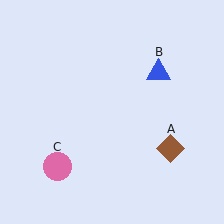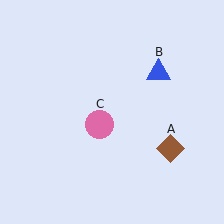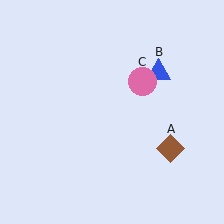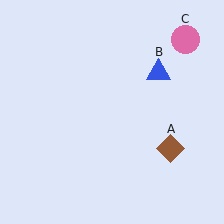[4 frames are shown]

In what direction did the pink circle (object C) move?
The pink circle (object C) moved up and to the right.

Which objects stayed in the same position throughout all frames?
Brown diamond (object A) and blue triangle (object B) remained stationary.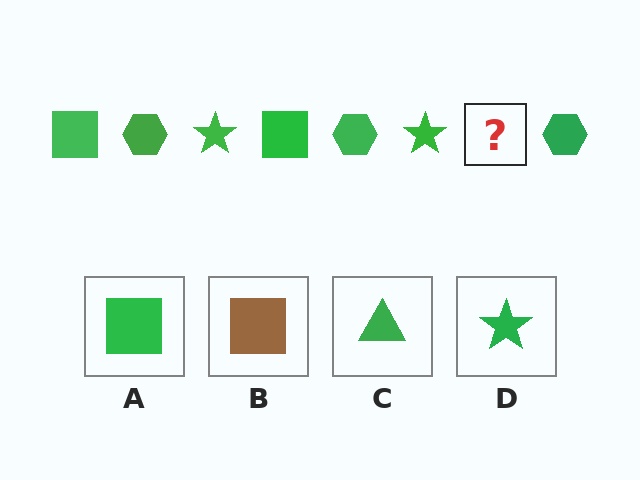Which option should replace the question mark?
Option A.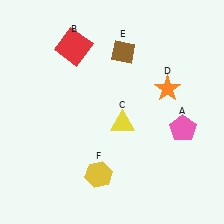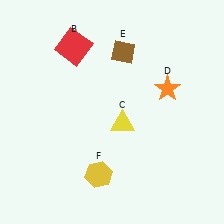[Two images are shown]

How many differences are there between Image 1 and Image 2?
There is 1 difference between the two images.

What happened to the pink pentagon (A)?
The pink pentagon (A) was removed in Image 2. It was in the bottom-right area of Image 1.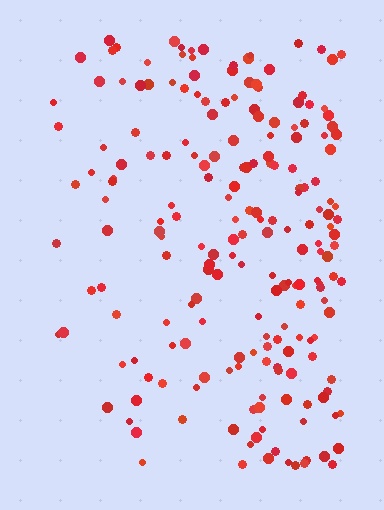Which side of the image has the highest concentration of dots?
The right.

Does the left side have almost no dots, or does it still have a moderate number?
Still a moderate number, just noticeably fewer than the right.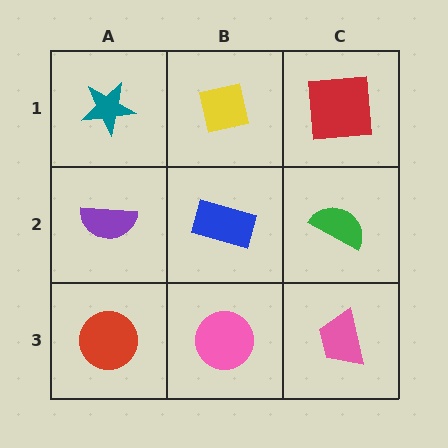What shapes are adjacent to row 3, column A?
A purple semicircle (row 2, column A), a pink circle (row 3, column B).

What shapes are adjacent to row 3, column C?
A green semicircle (row 2, column C), a pink circle (row 3, column B).